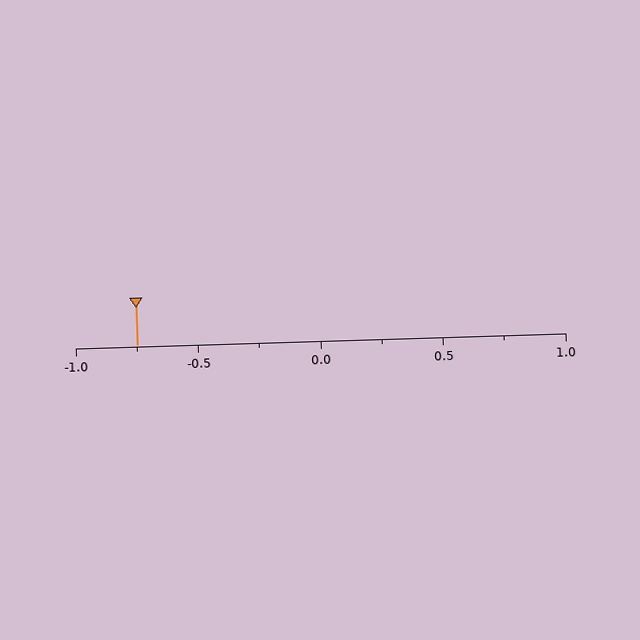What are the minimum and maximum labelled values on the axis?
The axis runs from -1.0 to 1.0.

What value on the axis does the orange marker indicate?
The marker indicates approximately -0.75.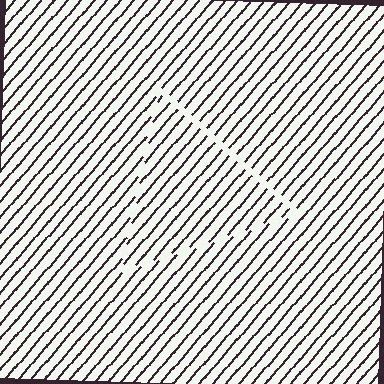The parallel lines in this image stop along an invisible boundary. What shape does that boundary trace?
An illusory triangle. The interior of the shape contains the same grating, shifted by half a period — the contour is defined by the phase discontinuity where line-ends from the inner and outer gratings abut.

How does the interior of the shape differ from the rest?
The interior of the shape contains the same grating, shifted by half a period — the contour is defined by the phase discontinuity where line-ends from the inner and outer gratings abut.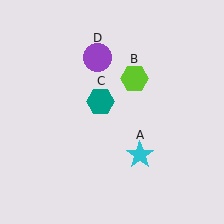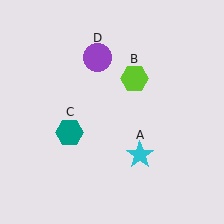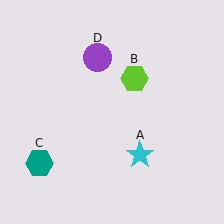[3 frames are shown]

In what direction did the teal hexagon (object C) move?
The teal hexagon (object C) moved down and to the left.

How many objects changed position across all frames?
1 object changed position: teal hexagon (object C).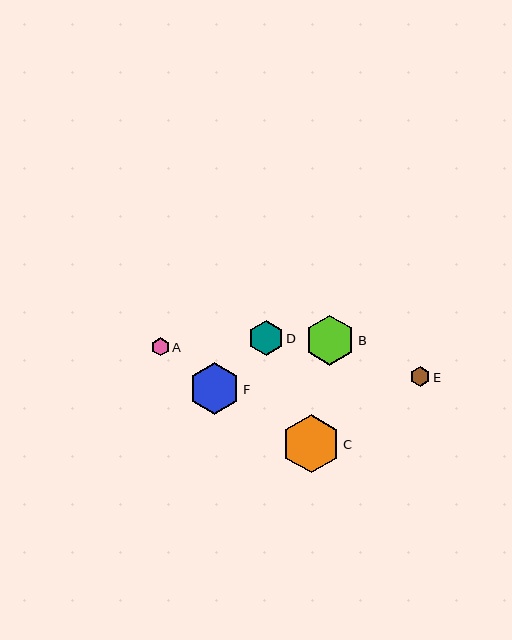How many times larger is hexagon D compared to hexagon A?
Hexagon D is approximately 1.9 times the size of hexagon A.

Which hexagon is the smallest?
Hexagon A is the smallest with a size of approximately 18 pixels.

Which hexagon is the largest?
Hexagon C is the largest with a size of approximately 58 pixels.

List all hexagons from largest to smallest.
From largest to smallest: C, F, B, D, E, A.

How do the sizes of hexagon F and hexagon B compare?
Hexagon F and hexagon B are approximately the same size.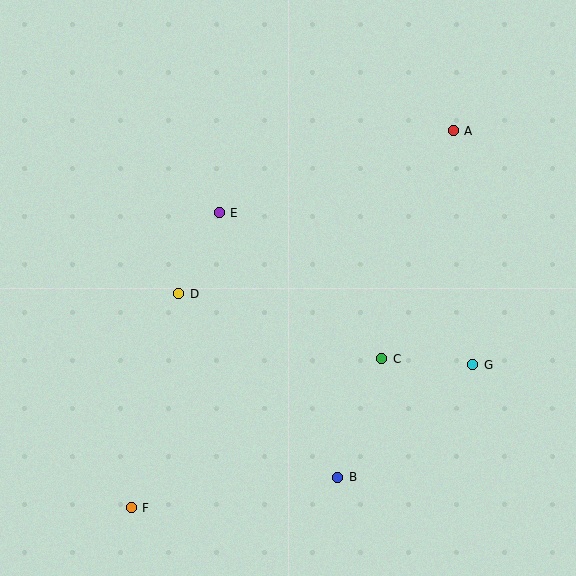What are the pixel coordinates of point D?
Point D is at (179, 294).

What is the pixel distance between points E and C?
The distance between E and C is 218 pixels.